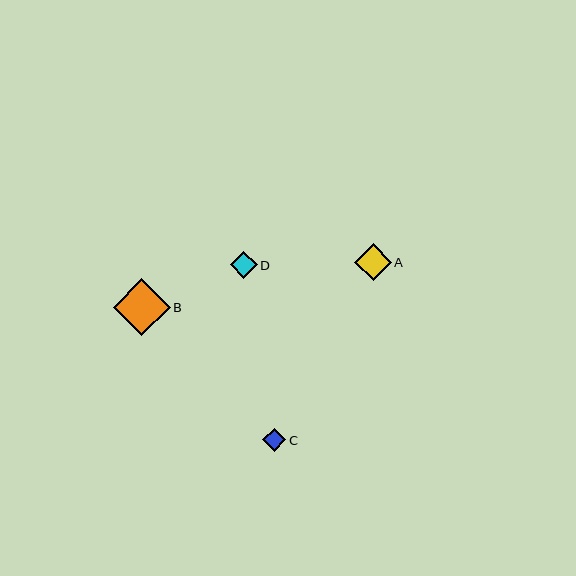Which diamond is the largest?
Diamond B is the largest with a size of approximately 57 pixels.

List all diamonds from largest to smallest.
From largest to smallest: B, A, D, C.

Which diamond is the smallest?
Diamond C is the smallest with a size of approximately 23 pixels.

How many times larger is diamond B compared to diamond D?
Diamond B is approximately 2.1 times the size of diamond D.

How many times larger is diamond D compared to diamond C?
Diamond D is approximately 1.2 times the size of diamond C.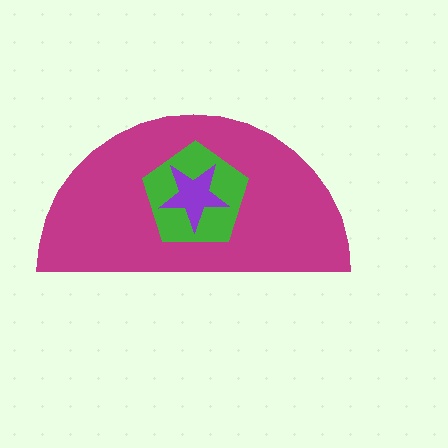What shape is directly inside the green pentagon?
The purple star.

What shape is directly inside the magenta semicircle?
The green pentagon.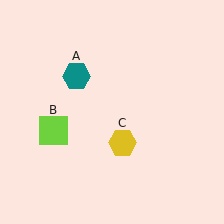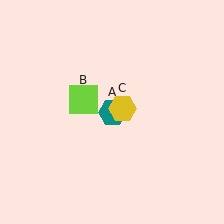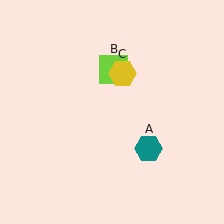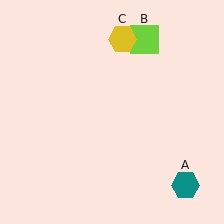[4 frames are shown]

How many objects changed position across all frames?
3 objects changed position: teal hexagon (object A), lime square (object B), yellow hexagon (object C).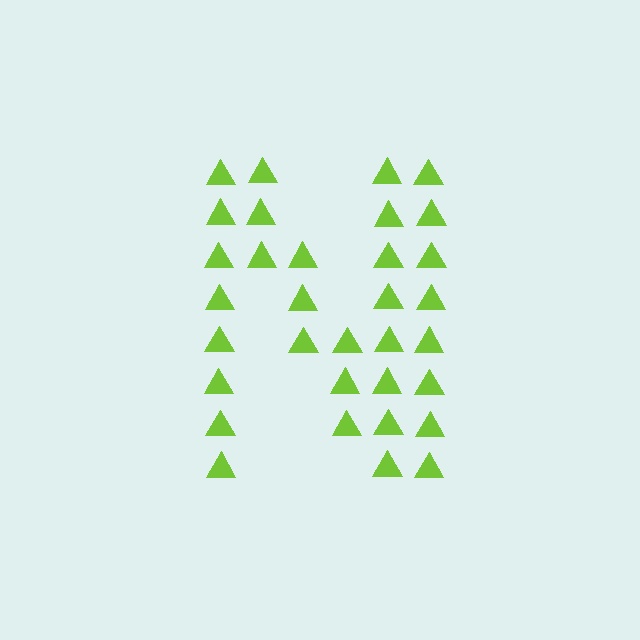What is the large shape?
The large shape is the letter N.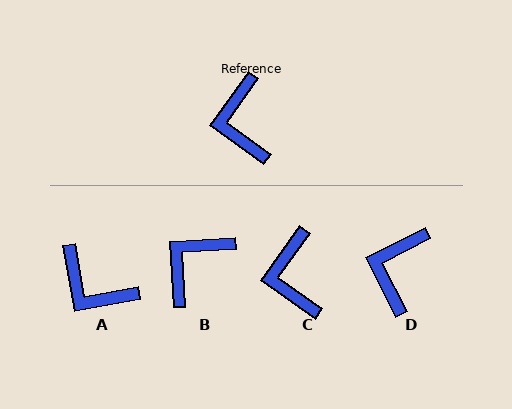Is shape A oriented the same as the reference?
No, it is off by about 46 degrees.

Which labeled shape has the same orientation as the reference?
C.